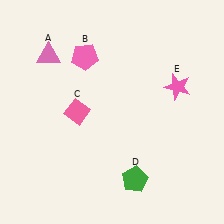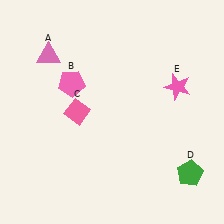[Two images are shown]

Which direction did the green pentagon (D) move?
The green pentagon (D) moved right.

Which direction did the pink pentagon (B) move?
The pink pentagon (B) moved down.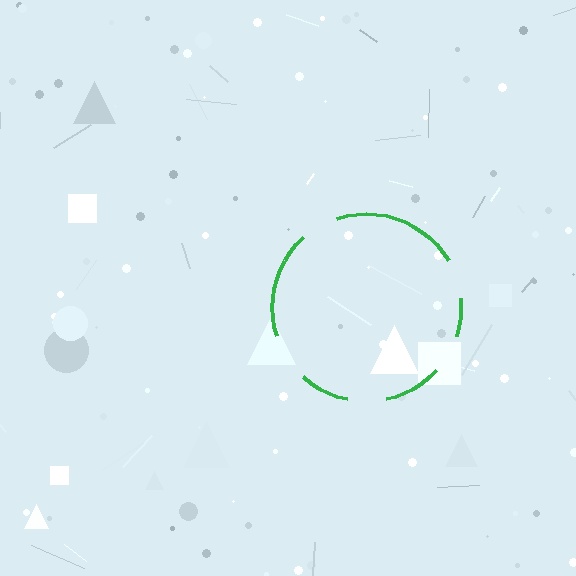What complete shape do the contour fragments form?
The contour fragments form a circle.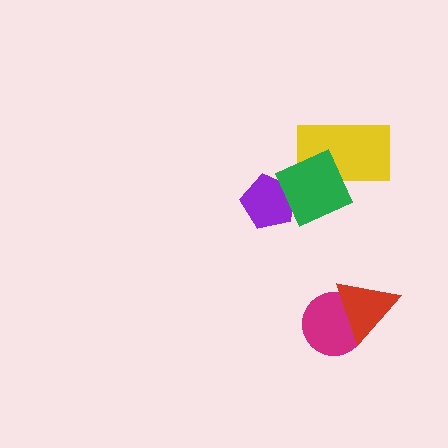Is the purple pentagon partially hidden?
Yes, it is partially covered by another shape.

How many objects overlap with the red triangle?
1 object overlaps with the red triangle.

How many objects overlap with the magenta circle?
1 object overlaps with the magenta circle.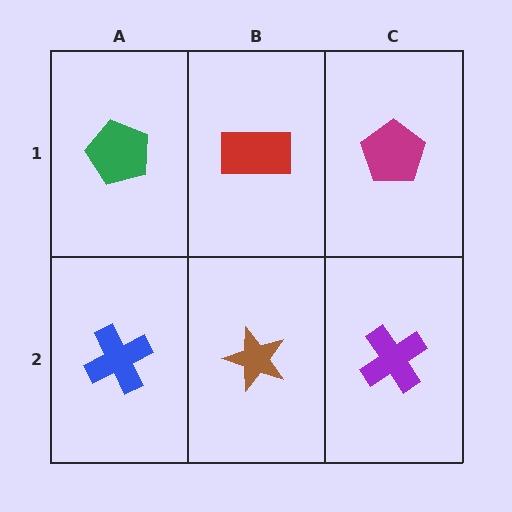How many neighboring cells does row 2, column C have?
2.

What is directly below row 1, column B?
A brown star.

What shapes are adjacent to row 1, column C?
A purple cross (row 2, column C), a red rectangle (row 1, column B).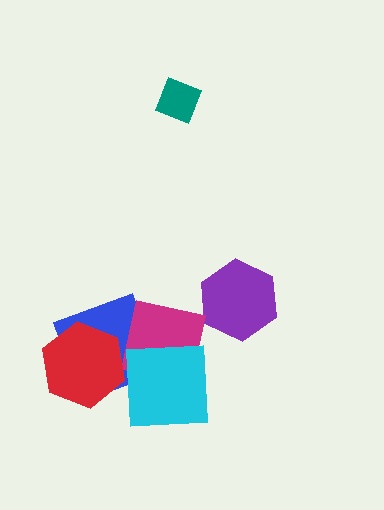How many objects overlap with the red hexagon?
2 objects overlap with the red hexagon.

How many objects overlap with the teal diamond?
0 objects overlap with the teal diamond.